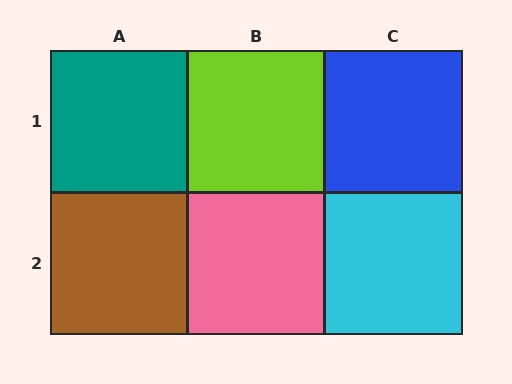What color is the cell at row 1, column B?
Lime.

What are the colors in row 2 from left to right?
Brown, pink, cyan.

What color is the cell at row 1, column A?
Teal.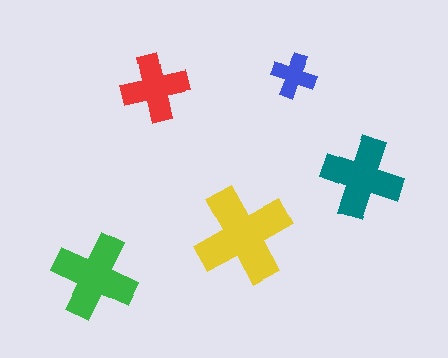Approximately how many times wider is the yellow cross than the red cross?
About 1.5 times wider.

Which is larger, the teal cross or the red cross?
The teal one.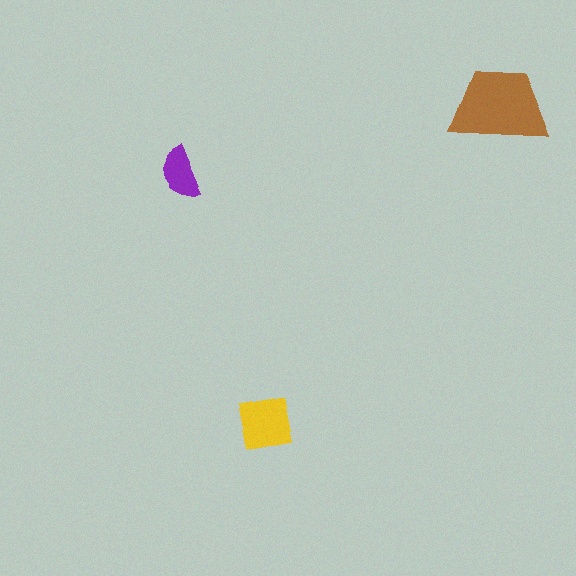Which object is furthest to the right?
The brown trapezoid is rightmost.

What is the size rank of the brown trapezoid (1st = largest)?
1st.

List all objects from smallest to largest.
The purple semicircle, the yellow square, the brown trapezoid.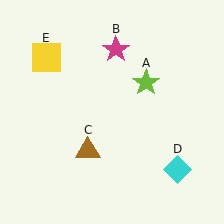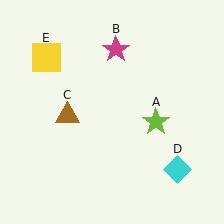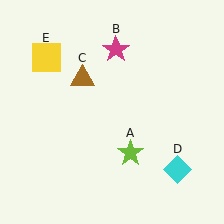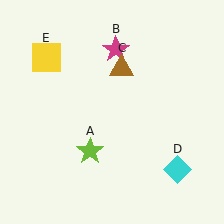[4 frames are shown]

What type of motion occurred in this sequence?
The lime star (object A), brown triangle (object C) rotated clockwise around the center of the scene.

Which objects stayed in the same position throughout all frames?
Magenta star (object B) and cyan diamond (object D) and yellow square (object E) remained stationary.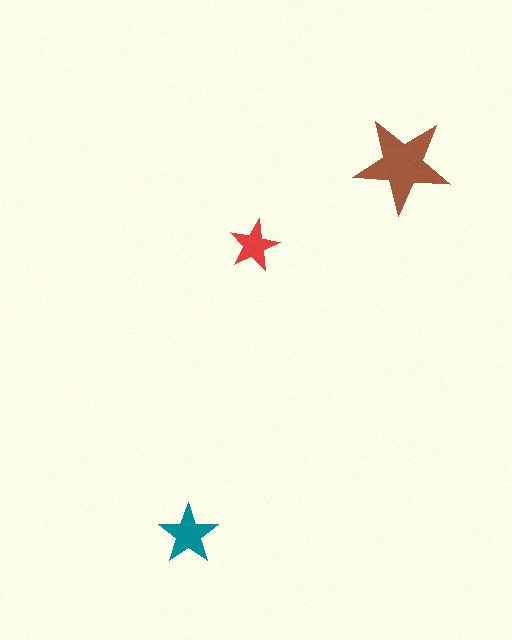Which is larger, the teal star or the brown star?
The brown one.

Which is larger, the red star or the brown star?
The brown one.